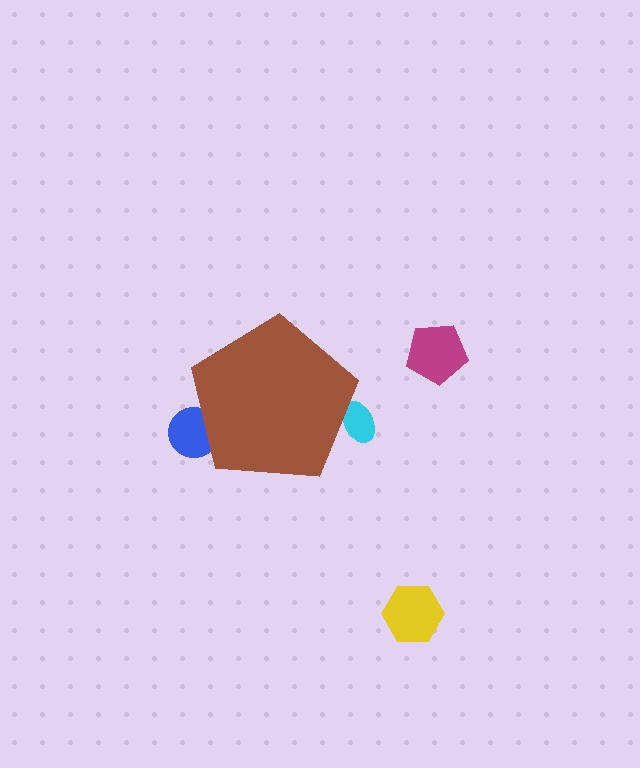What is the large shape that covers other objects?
A brown pentagon.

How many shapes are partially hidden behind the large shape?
2 shapes are partially hidden.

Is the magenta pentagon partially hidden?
No, the magenta pentagon is fully visible.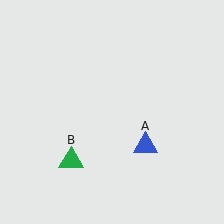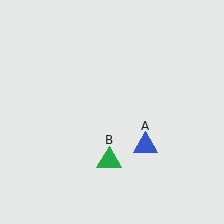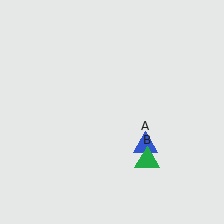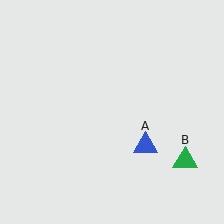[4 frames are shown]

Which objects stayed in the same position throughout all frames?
Blue triangle (object A) remained stationary.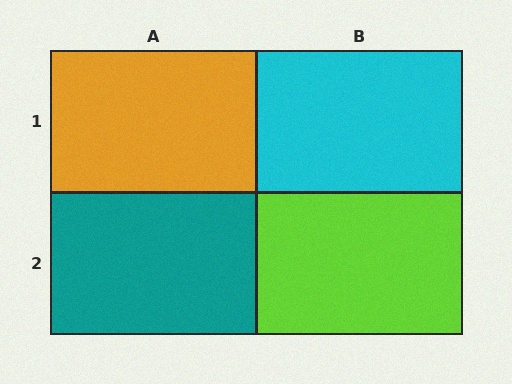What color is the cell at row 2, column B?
Lime.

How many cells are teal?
1 cell is teal.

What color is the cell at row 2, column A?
Teal.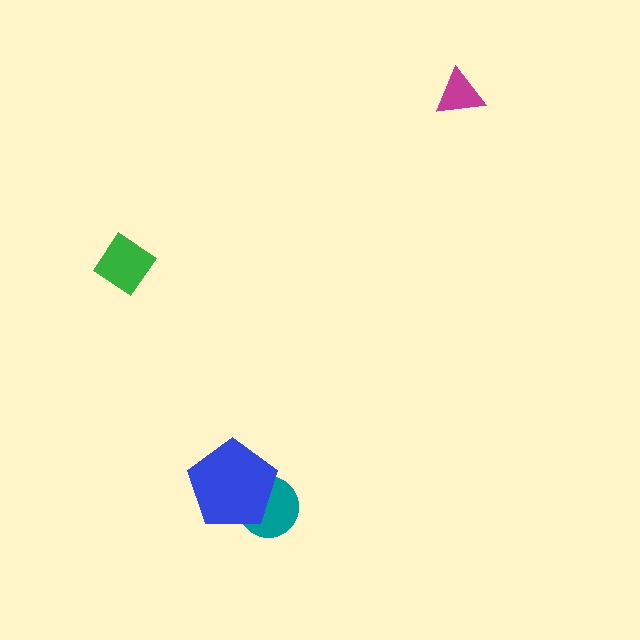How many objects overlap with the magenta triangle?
0 objects overlap with the magenta triangle.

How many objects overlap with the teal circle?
1 object overlaps with the teal circle.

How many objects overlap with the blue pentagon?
1 object overlaps with the blue pentagon.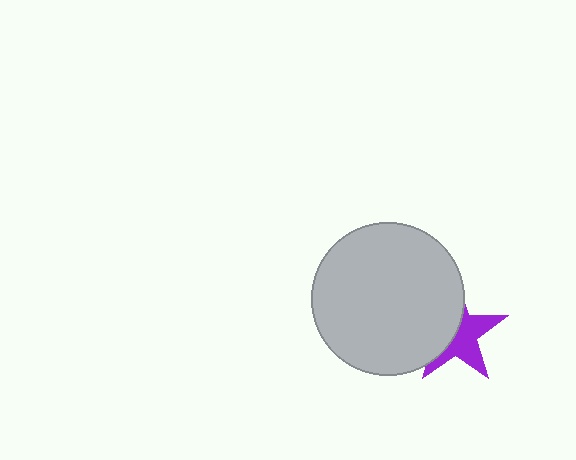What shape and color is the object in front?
The object in front is a light gray circle.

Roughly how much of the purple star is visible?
About half of it is visible (roughly 51%).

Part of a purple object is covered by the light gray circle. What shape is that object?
It is a star.